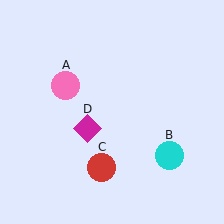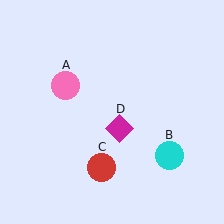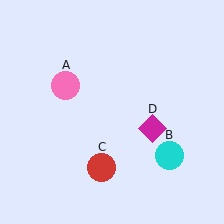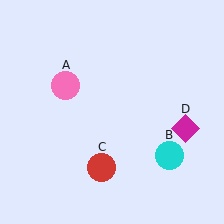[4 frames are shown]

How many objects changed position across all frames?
1 object changed position: magenta diamond (object D).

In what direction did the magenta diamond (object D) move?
The magenta diamond (object D) moved right.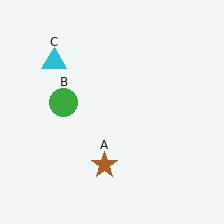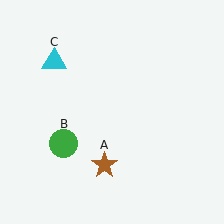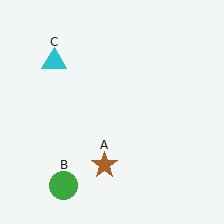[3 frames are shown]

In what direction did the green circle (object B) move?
The green circle (object B) moved down.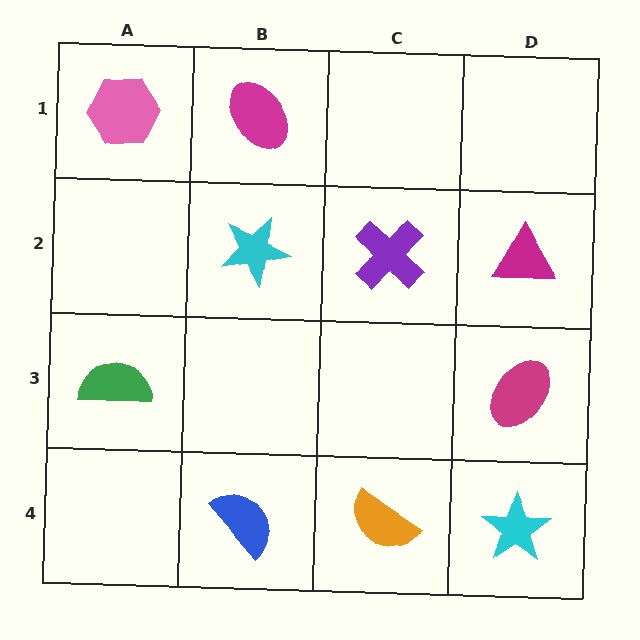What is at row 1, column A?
A pink hexagon.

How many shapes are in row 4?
3 shapes.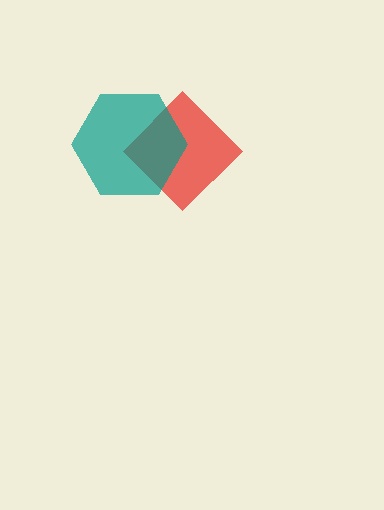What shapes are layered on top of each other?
The layered shapes are: a red diamond, a teal hexagon.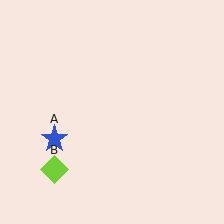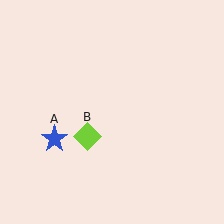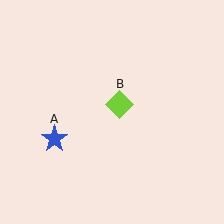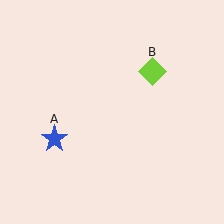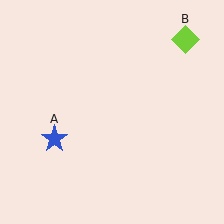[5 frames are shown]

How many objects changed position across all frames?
1 object changed position: lime diamond (object B).